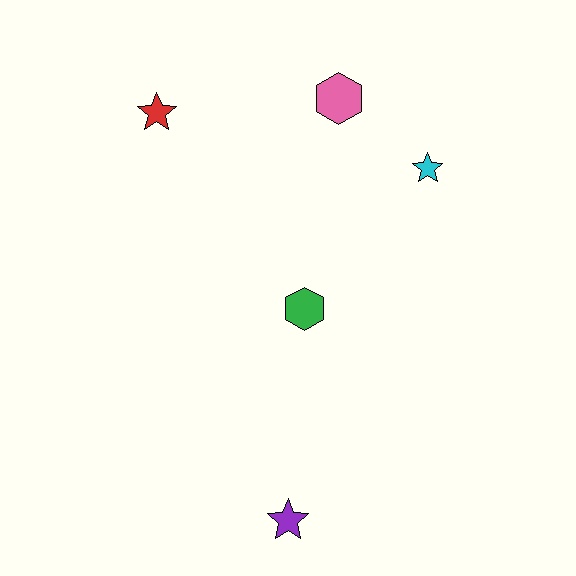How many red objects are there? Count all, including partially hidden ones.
There is 1 red object.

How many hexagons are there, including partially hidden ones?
There are 2 hexagons.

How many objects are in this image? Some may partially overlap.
There are 5 objects.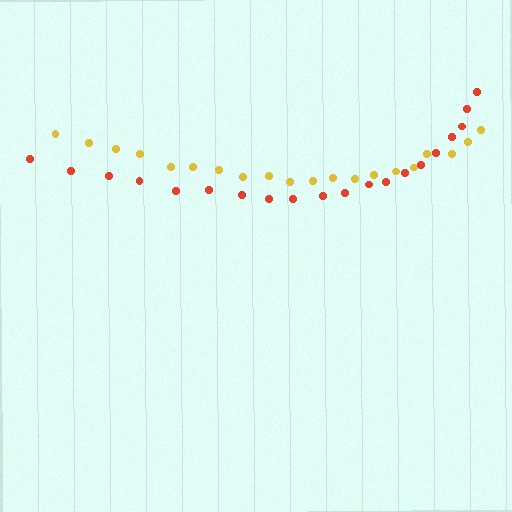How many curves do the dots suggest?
There are 2 distinct paths.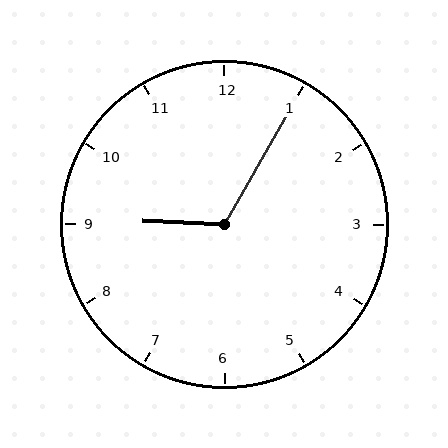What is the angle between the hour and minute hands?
Approximately 118 degrees.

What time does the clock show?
9:05.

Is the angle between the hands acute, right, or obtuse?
It is obtuse.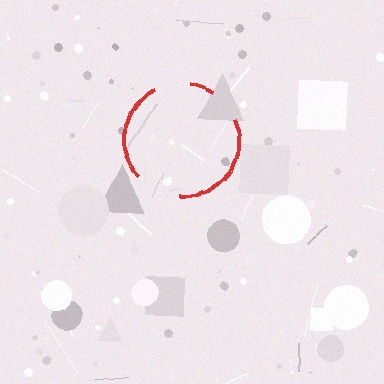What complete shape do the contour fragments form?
The contour fragments form a circle.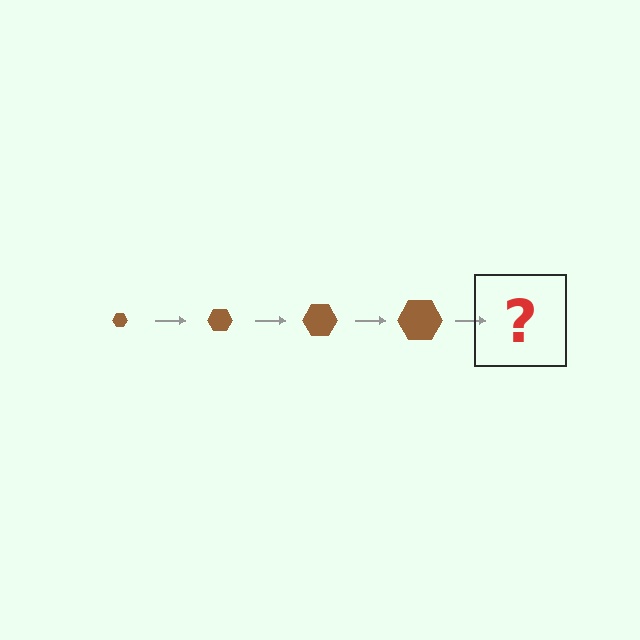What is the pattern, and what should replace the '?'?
The pattern is that the hexagon gets progressively larger each step. The '?' should be a brown hexagon, larger than the previous one.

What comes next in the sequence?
The next element should be a brown hexagon, larger than the previous one.